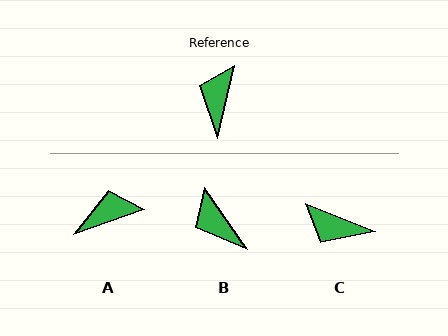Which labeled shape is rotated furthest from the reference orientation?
C, about 82 degrees away.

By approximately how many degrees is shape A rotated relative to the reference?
Approximately 57 degrees clockwise.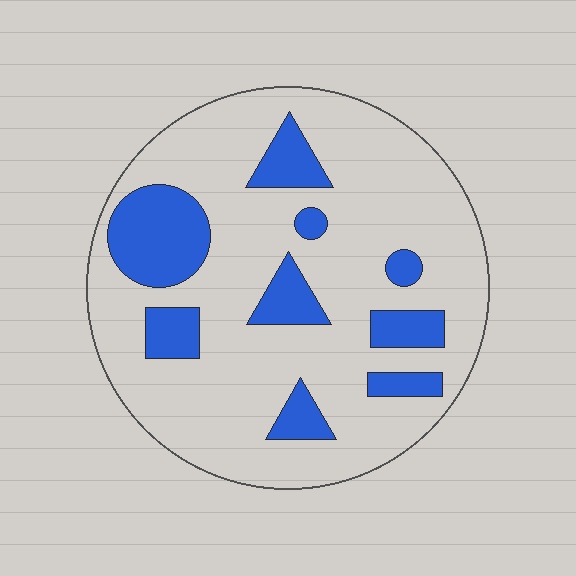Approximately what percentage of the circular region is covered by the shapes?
Approximately 20%.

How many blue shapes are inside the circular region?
9.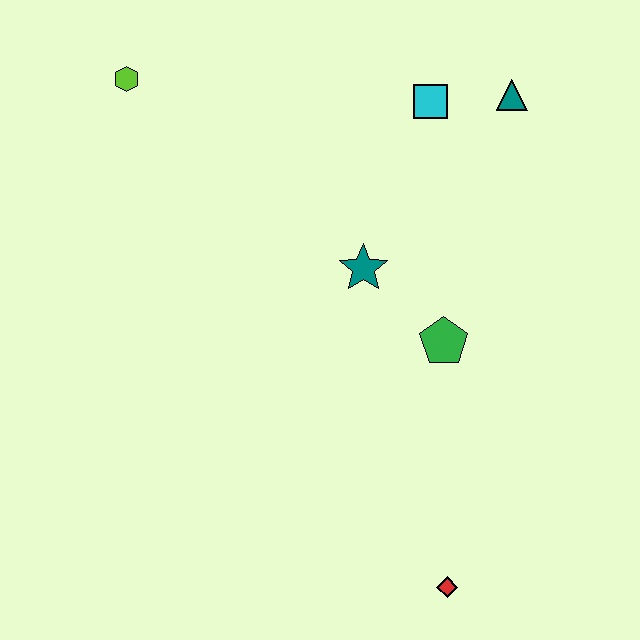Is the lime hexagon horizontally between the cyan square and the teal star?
No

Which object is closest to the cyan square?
The teal triangle is closest to the cyan square.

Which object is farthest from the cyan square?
The red diamond is farthest from the cyan square.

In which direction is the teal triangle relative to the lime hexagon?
The teal triangle is to the right of the lime hexagon.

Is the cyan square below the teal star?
No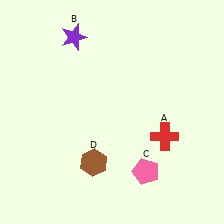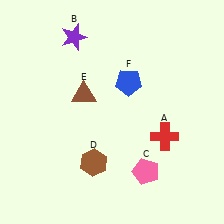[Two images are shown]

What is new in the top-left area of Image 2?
A brown triangle (E) was added in the top-left area of Image 2.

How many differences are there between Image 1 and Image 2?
There are 2 differences between the two images.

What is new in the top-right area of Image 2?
A blue pentagon (F) was added in the top-right area of Image 2.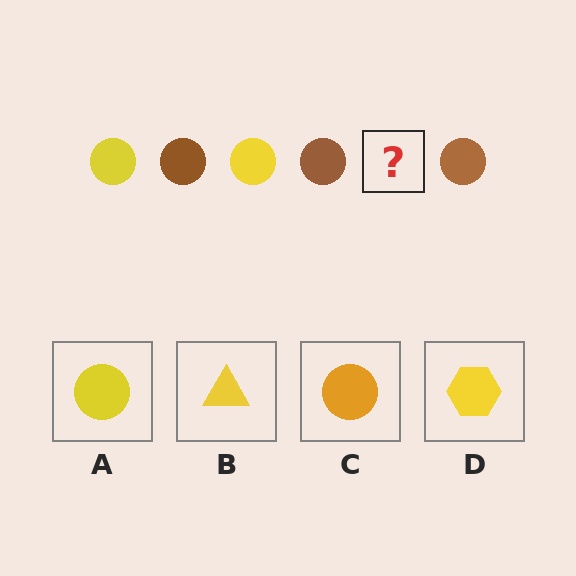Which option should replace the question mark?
Option A.